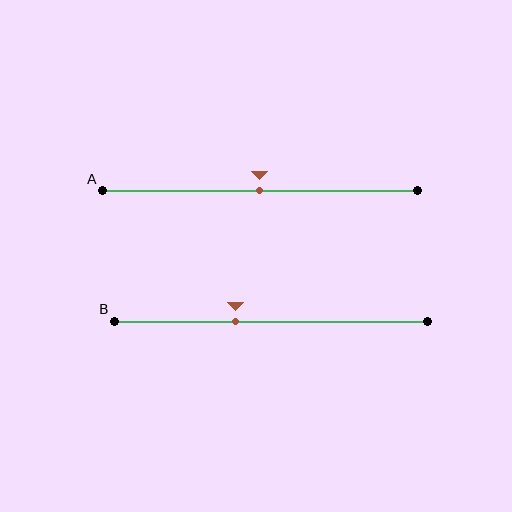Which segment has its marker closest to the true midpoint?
Segment A has its marker closest to the true midpoint.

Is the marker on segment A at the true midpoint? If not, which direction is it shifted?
Yes, the marker on segment A is at the true midpoint.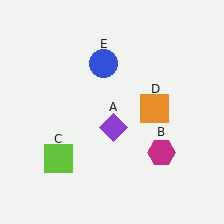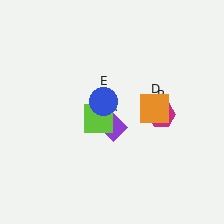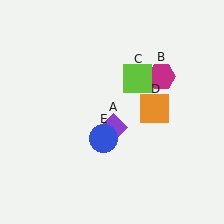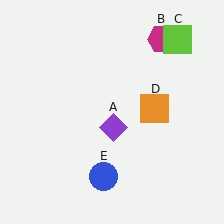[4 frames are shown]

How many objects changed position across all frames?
3 objects changed position: magenta hexagon (object B), lime square (object C), blue circle (object E).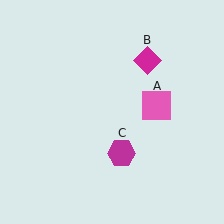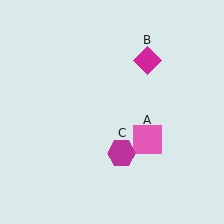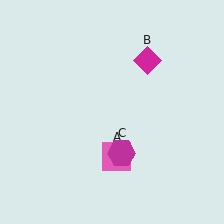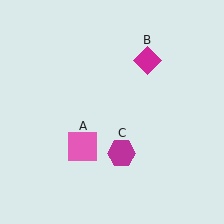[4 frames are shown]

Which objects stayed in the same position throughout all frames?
Magenta diamond (object B) and magenta hexagon (object C) remained stationary.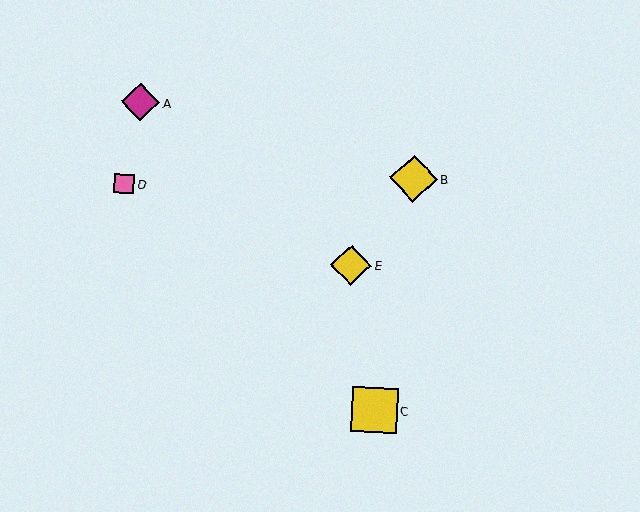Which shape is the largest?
The yellow diamond (labeled B) is the largest.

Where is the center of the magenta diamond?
The center of the magenta diamond is at (140, 102).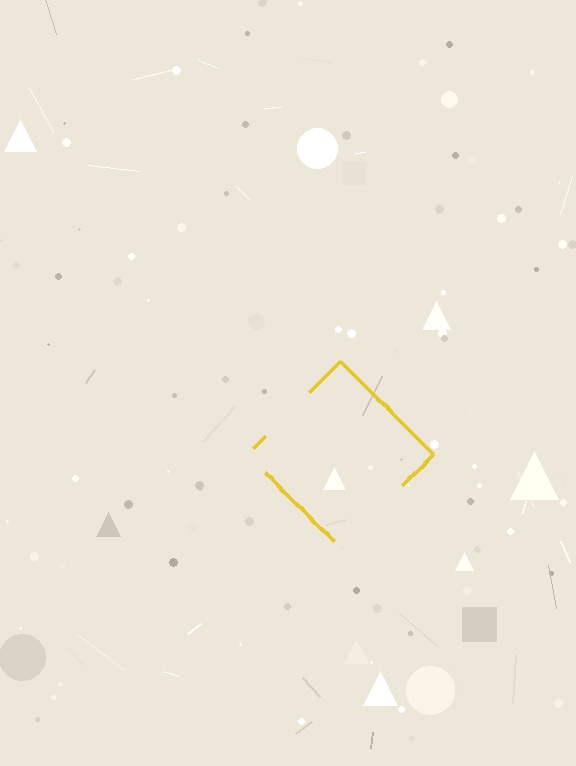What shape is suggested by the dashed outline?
The dashed outline suggests a diamond.